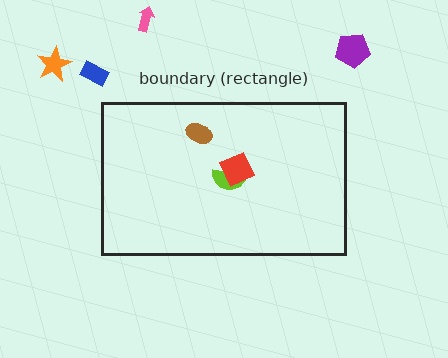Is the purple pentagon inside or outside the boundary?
Outside.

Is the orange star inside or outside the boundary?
Outside.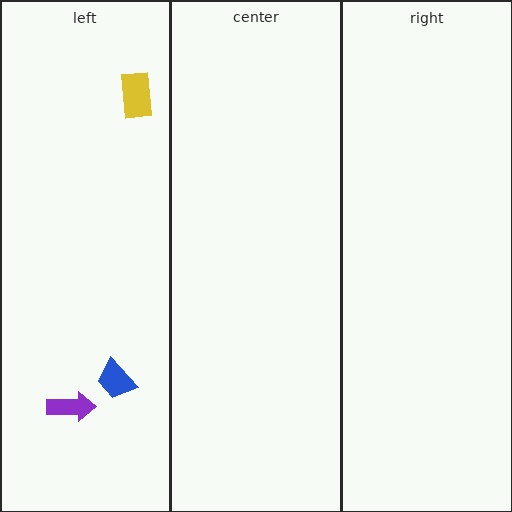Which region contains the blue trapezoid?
The left region.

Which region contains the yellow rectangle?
The left region.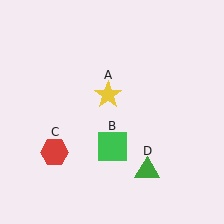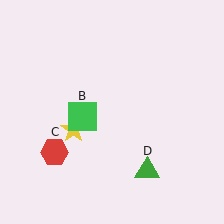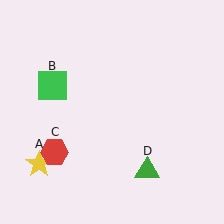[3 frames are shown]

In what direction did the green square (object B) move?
The green square (object B) moved up and to the left.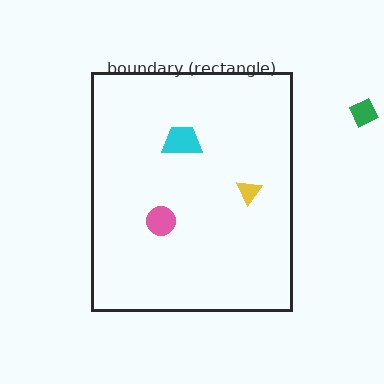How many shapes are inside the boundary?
3 inside, 1 outside.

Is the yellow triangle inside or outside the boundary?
Inside.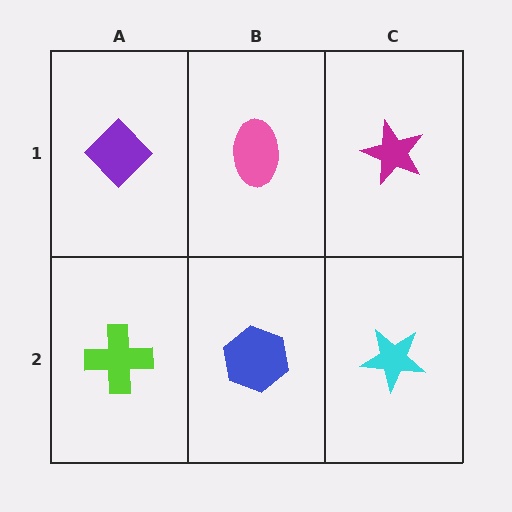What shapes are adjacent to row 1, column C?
A cyan star (row 2, column C), a pink ellipse (row 1, column B).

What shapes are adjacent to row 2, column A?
A purple diamond (row 1, column A), a blue hexagon (row 2, column B).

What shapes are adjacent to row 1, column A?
A lime cross (row 2, column A), a pink ellipse (row 1, column B).